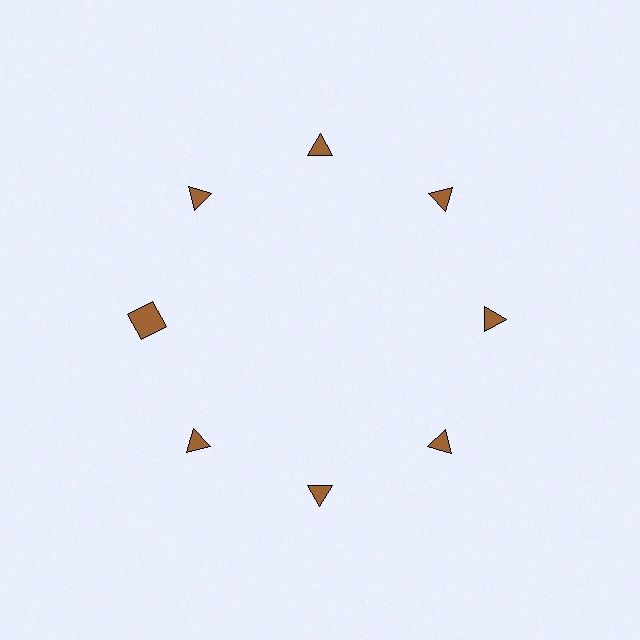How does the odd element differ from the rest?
It has a different shape: square instead of triangle.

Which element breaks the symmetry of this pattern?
The brown square at roughly the 9 o'clock position breaks the symmetry. All other shapes are brown triangles.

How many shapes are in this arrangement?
There are 8 shapes arranged in a ring pattern.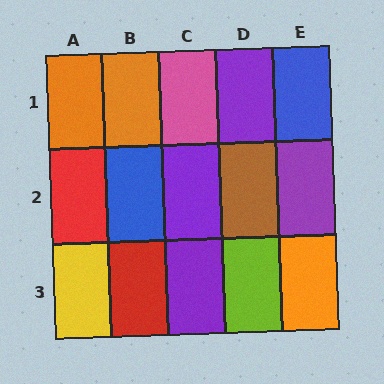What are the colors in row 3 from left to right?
Yellow, red, purple, lime, orange.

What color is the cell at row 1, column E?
Blue.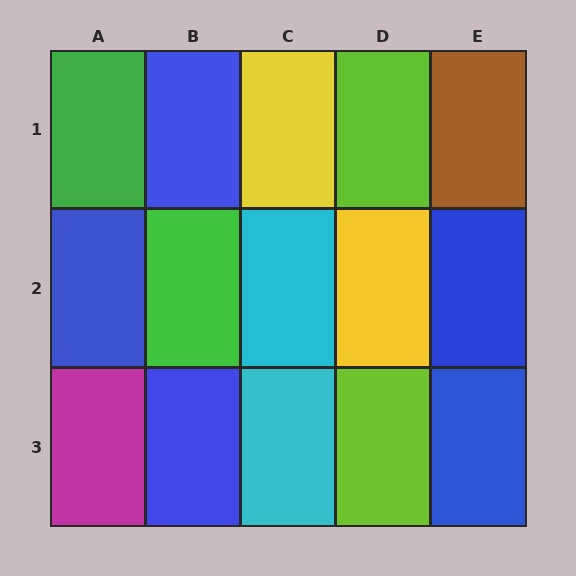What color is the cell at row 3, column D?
Lime.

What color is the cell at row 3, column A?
Magenta.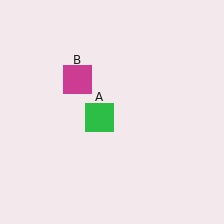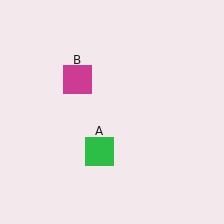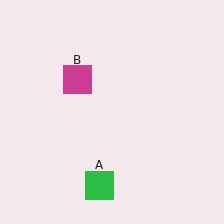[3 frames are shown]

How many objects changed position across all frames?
1 object changed position: green square (object A).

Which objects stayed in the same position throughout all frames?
Magenta square (object B) remained stationary.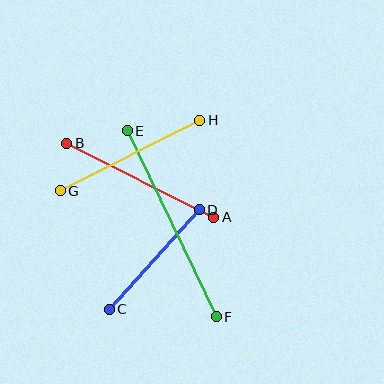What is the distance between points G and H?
The distance is approximately 156 pixels.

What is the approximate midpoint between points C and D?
The midpoint is at approximately (154, 260) pixels.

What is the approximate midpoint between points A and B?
The midpoint is at approximately (140, 180) pixels.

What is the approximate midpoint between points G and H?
The midpoint is at approximately (130, 156) pixels.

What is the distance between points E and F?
The distance is approximately 206 pixels.